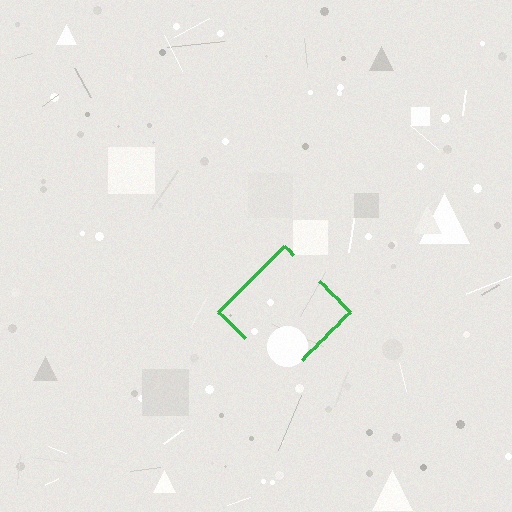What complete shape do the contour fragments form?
The contour fragments form a diamond.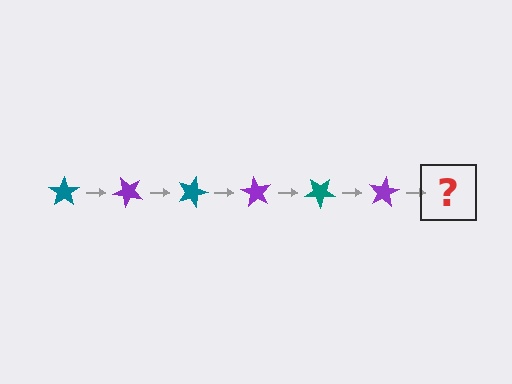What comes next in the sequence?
The next element should be a teal star, rotated 270 degrees from the start.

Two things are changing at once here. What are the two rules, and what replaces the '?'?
The two rules are that it rotates 45 degrees each step and the color cycles through teal and purple. The '?' should be a teal star, rotated 270 degrees from the start.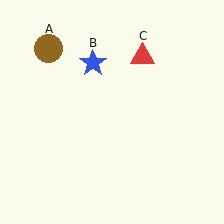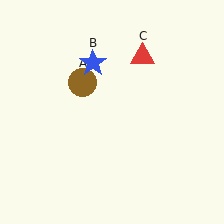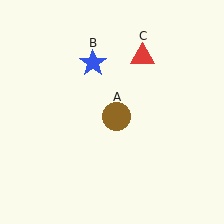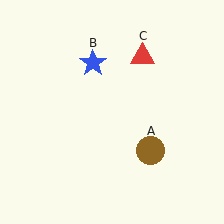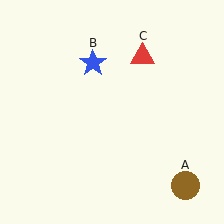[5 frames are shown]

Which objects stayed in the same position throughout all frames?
Blue star (object B) and red triangle (object C) remained stationary.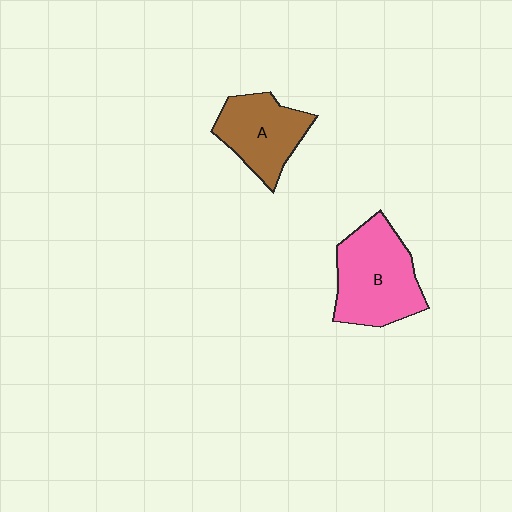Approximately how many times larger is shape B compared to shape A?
Approximately 1.3 times.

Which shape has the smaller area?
Shape A (brown).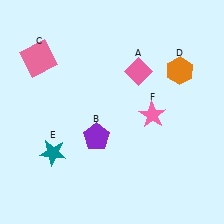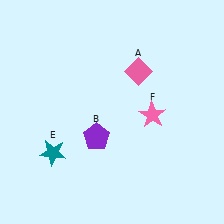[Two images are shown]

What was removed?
The orange hexagon (D), the pink square (C) were removed in Image 2.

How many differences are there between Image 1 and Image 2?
There are 2 differences between the two images.